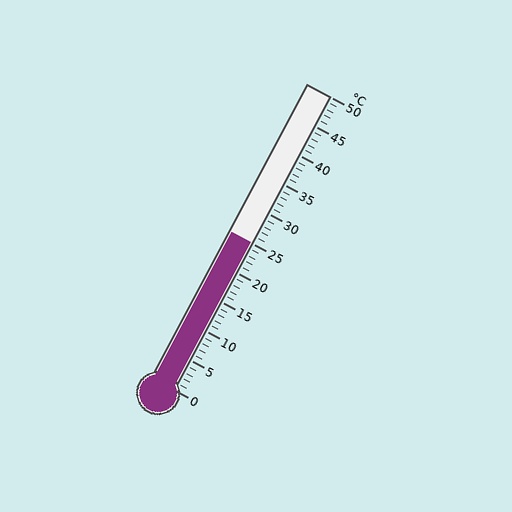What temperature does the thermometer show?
The thermometer shows approximately 25°C.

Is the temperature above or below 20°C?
The temperature is above 20°C.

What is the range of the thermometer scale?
The thermometer scale ranges from 0°C to 50°C.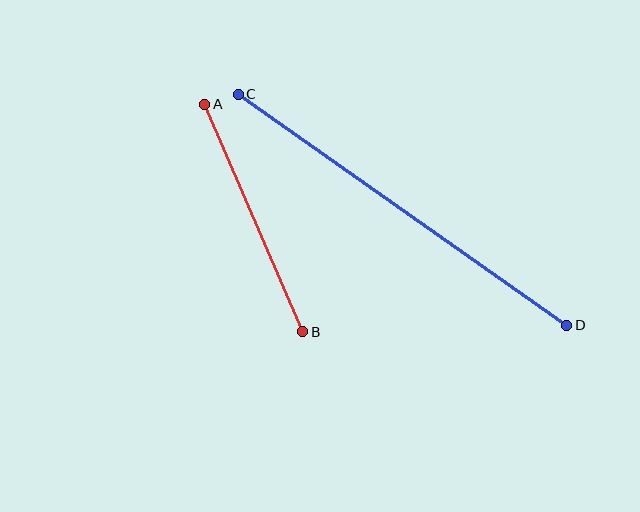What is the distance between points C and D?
The distance is approximately 402 pixels.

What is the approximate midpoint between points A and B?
The midpoint is at approximately (254, 218) pixels.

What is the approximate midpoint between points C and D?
The midpoint is at approximately (403, 210) pixels.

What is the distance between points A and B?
The distance is approximately 248 pixels.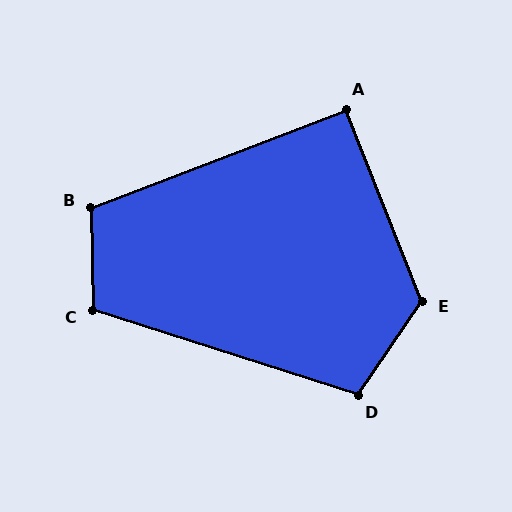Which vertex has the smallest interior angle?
A, at approximately 91 degrees.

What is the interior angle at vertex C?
Approximately 109 degrees (obtuse).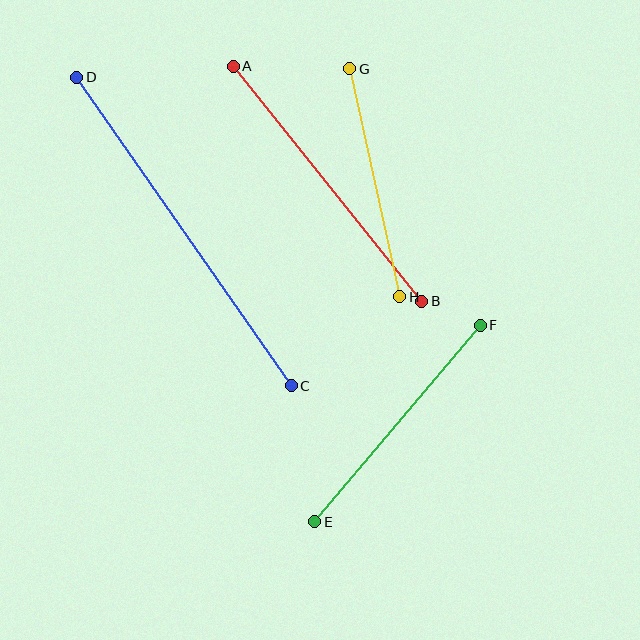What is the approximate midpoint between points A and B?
The midpoint is at approximately (327, 184) pixels.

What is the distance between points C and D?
The distance is approximately 376 pixels.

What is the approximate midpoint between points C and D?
The midpoint is at approximately (184, 231) pixels.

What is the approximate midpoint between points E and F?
The midpoint is at approximately (397, 423) pixels.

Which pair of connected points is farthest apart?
Points C and D are farthest apart.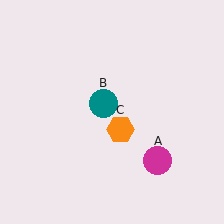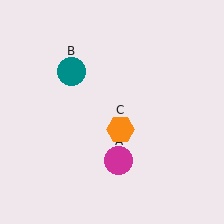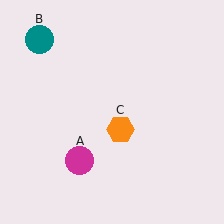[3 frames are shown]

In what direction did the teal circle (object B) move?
The teal circle (object B) moved up and to the left.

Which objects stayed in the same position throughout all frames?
Orange hexagon (object C) remained stationary.